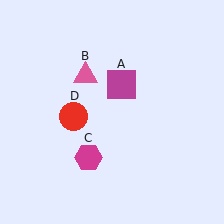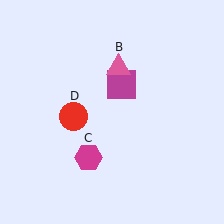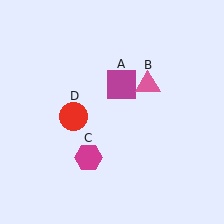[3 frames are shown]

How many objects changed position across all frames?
1 object changed position: pink triangle (object B).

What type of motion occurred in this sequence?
The pink triangle (object B) rotated clockwise around the center of the scene.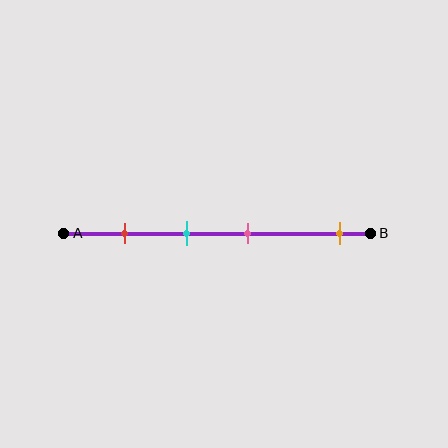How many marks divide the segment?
There are 4 marks dividing the segment.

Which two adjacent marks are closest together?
The cyan and pink marks are the closest adjacent pair.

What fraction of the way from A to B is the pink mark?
The pink mark is approximately 60% (0.6) of the way from A to B.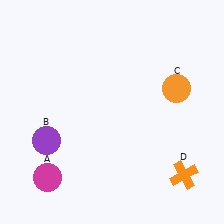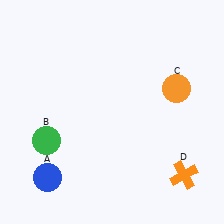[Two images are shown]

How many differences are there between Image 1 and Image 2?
There are 2 differences between the two images.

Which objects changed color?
A changed from magenta to blue. B changed from purple to green.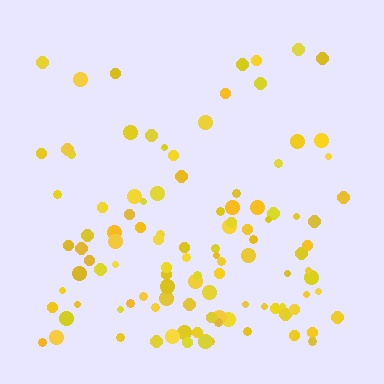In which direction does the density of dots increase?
From top to bottom, with the bottom side densest.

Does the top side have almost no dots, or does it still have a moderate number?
Still a moderate number, just noticeably fewer than the bottom.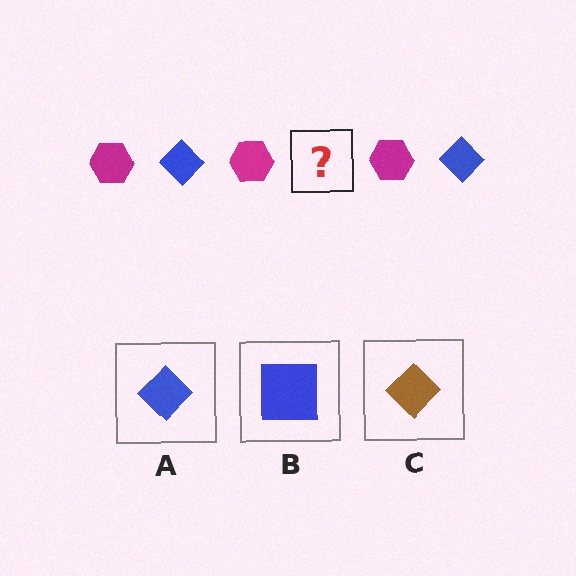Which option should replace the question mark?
Option A.